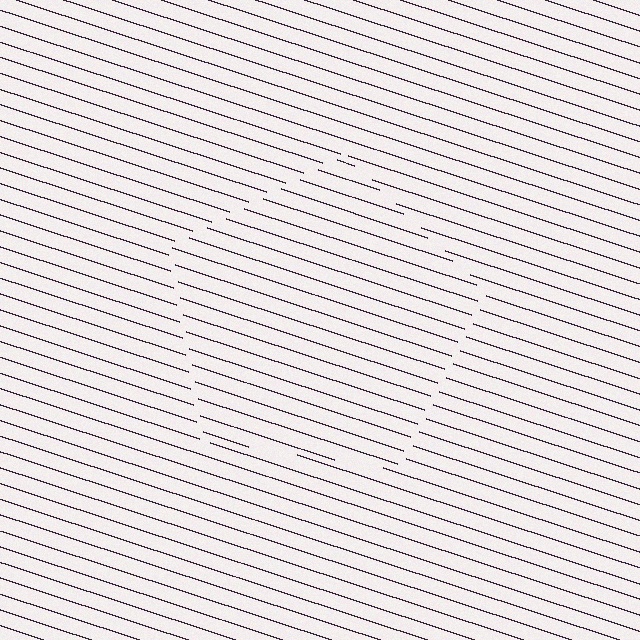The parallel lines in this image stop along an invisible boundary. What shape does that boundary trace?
An illusory pentagon. The interior of the shape contains the same grating, shifted by half a period — the contour is defined by the phase discontinuity where line-ends from the inner and outer gratings abut.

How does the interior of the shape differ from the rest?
The interior of the shape contains the same grating, shifted by half a period — the contour is defined by the phase discontinuity where line-ends from the inner and outer gratings abut.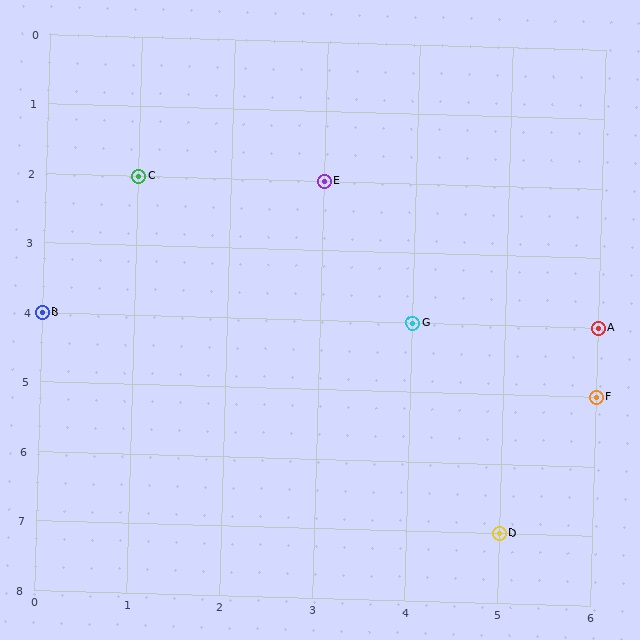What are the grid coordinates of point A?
Point A is at grid coordinates (6, 4).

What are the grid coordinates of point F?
Point F is at grid coordinates (6, 5).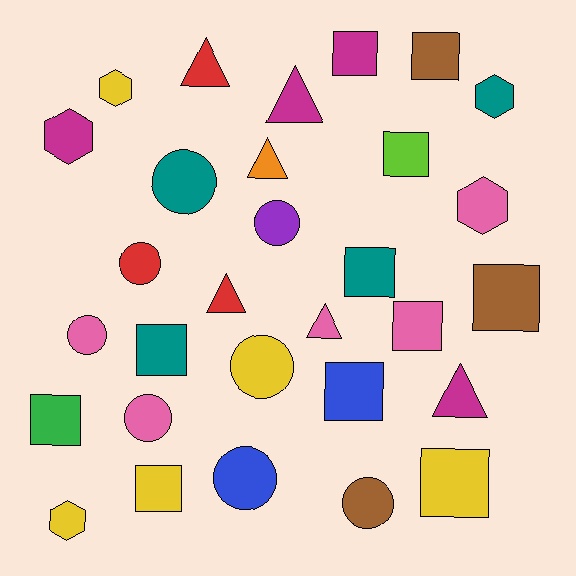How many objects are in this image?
There are 30 objects.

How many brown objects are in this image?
There are 3 brown objects.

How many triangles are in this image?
There are 6 triangles.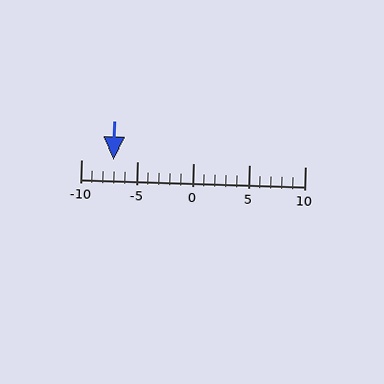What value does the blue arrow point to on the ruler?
The blue arrow points to approximately -7.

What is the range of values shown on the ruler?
The ruler shows values from -10 to 10.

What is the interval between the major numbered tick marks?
The major tick marks are spaced 5 units apart.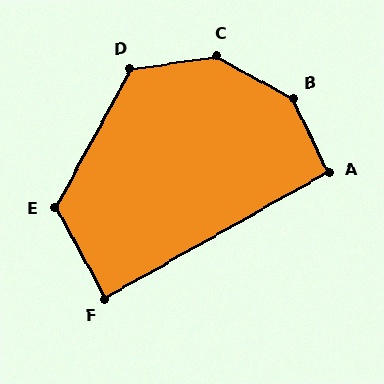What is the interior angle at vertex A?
Approximately 94 degrees (approximately right).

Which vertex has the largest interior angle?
B, at approximately 144 degrees.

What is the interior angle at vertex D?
Approximately 127 degrees (obtuse).